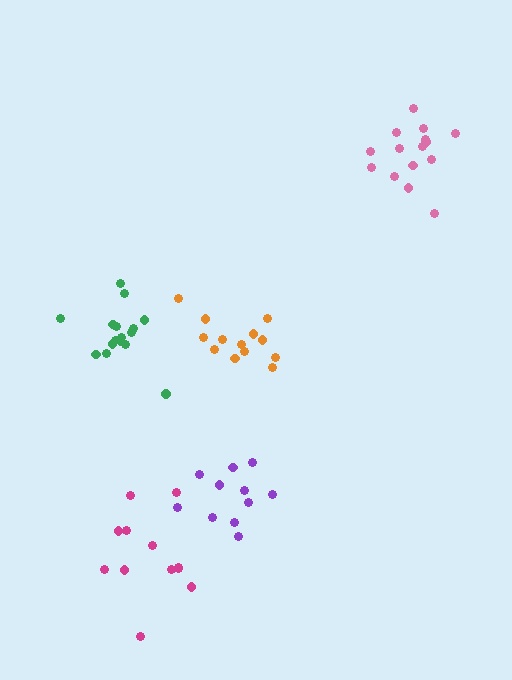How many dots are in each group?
Group 1: 13 dots, Group 2: 12 dots, Group 3: 15 dots, Group 4: 11 dots, Group 5: 16 dots (67 total).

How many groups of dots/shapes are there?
There are 5 groups.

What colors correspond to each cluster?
The clusters are colored: orange, magenta, pink, purple, green.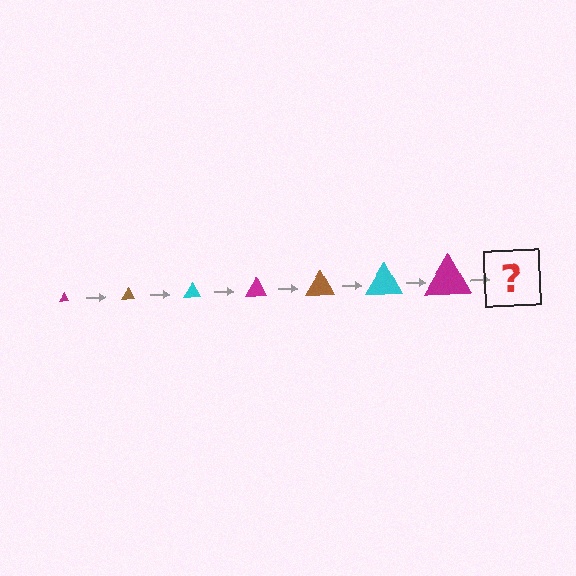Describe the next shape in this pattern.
It should be a brown triangle, larger than the previous one.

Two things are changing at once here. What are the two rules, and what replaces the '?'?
The two rules are that the triangle grows larger each step and the color cycles through magenta, brown, and cyan. The '?' should be a brown triangle, larger than the previous one.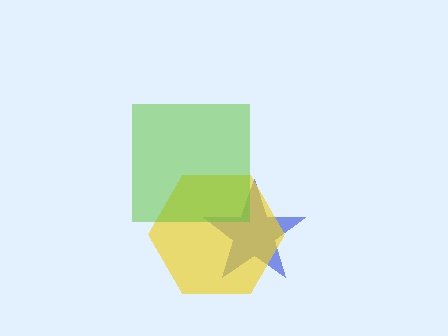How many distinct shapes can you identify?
There are 3 distinct shapes: a blue star, a yellow hexagon, a lime square.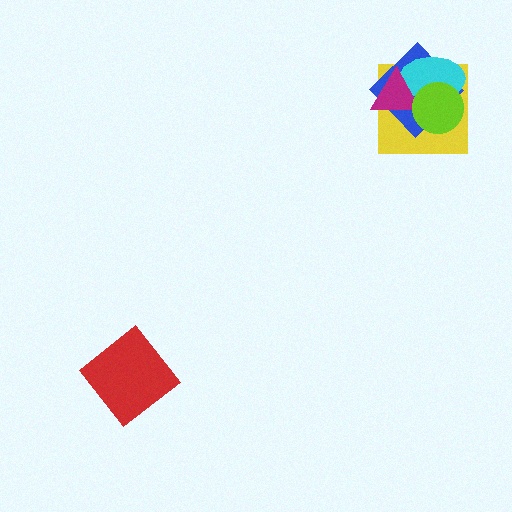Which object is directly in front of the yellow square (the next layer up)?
The blue diamond is directly in front of the yellow square.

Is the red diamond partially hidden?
No, no other shape covers it.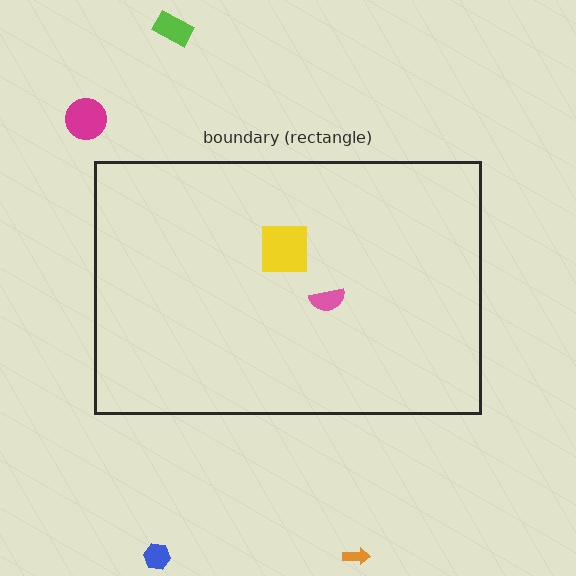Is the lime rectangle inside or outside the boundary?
Outside.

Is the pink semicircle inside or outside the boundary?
Inside.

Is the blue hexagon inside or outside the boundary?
Outside.